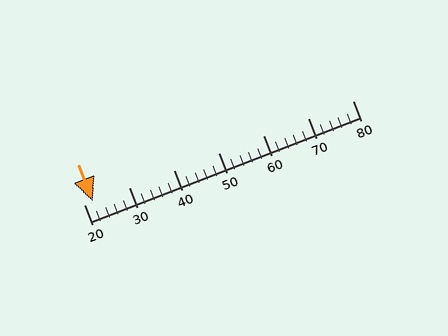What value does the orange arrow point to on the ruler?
The orange arrow points to approximately 22.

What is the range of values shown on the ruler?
The ruler shows values from 20 to 80.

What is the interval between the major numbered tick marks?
The major tick marks are spaced 10 units apart.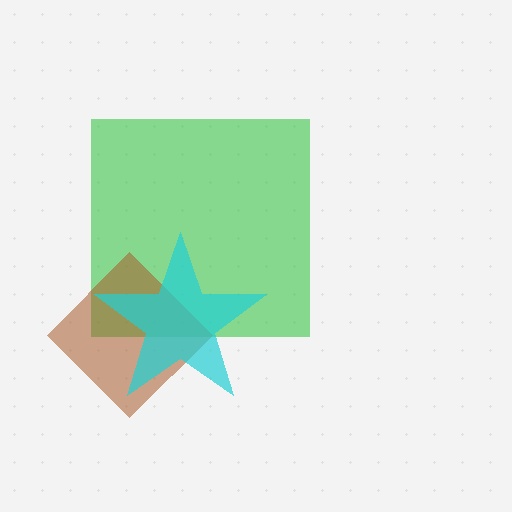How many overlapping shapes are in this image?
There are 3 overlapping shapes in the image.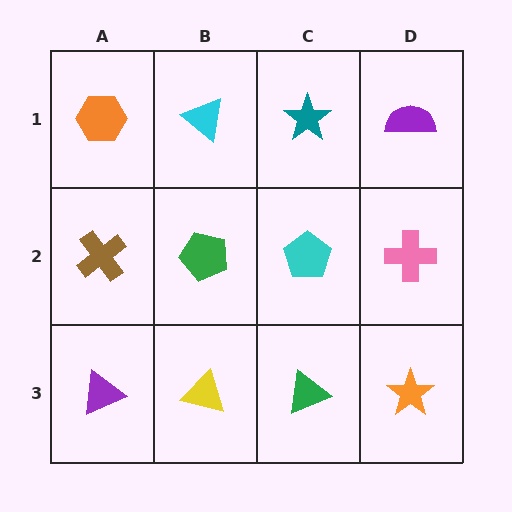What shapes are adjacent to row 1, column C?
A cyan pentagon (row 2, column C), a cyan triangle (row 1, column B), a purple semicircle (row 1, column D).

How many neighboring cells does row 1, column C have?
3.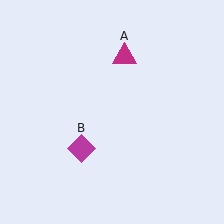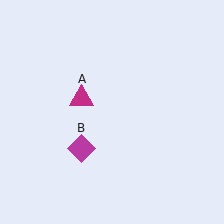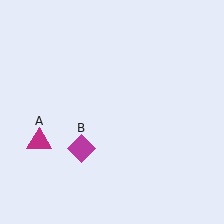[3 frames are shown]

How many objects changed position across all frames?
1 object changed position: magenta triangle (object A).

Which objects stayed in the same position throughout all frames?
Magenta diamond (object B) remained stationary.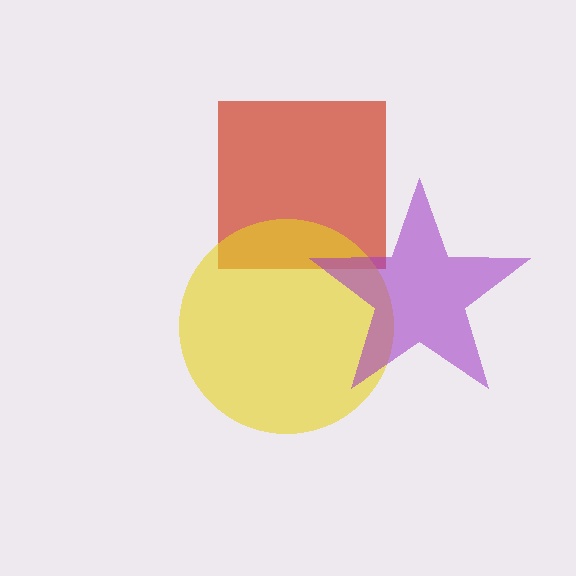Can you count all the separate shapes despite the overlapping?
Yes, there are 3 separate shapes.